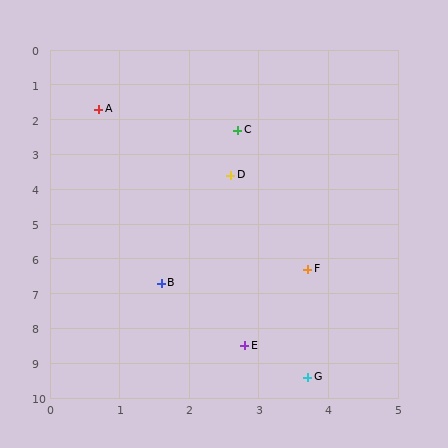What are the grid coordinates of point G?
Point G is at approximately (3.7, 9.4).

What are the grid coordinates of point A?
Point A is at approximately (0.7, 1.7).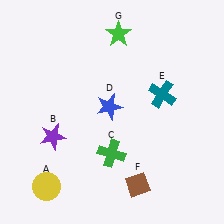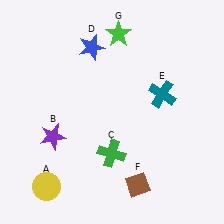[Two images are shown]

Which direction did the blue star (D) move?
The blue star (D) moved up.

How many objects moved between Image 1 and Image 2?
1 object moved between the two images.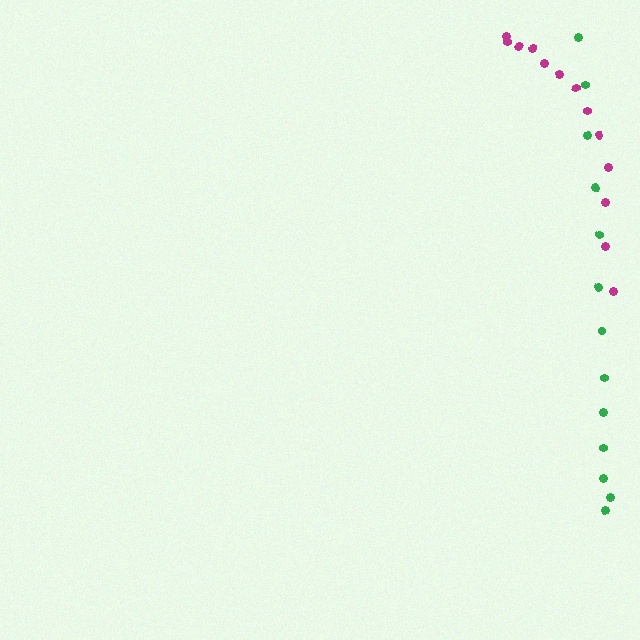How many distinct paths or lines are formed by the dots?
There are 2 distinct paths.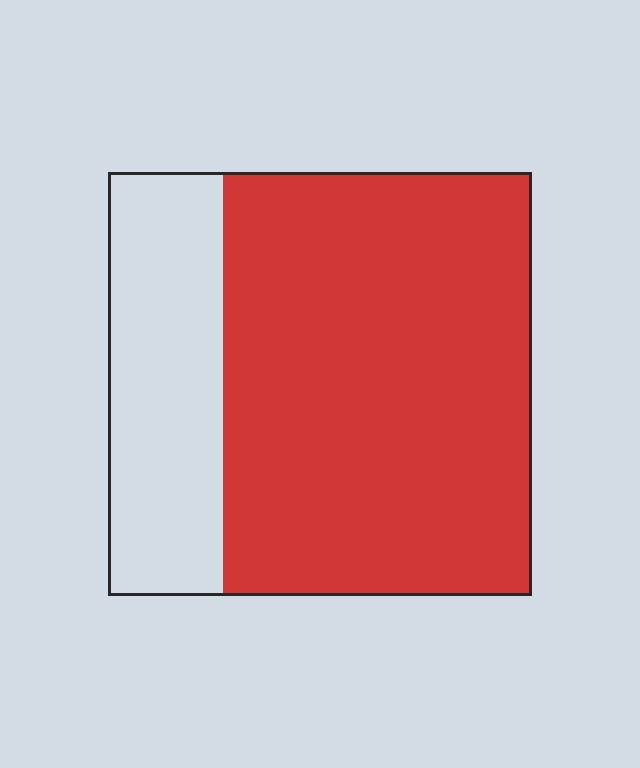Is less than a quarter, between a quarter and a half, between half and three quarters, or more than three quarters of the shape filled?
Between half and three quarters.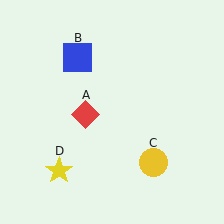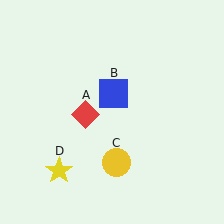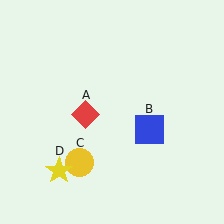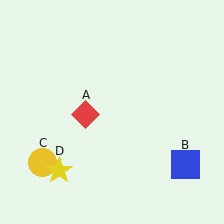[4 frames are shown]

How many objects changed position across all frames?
2 objects changed position: blue square (object B), yellow circle (object C).